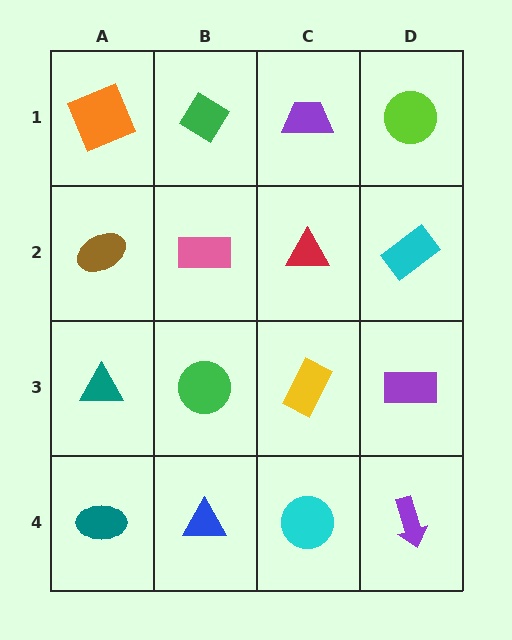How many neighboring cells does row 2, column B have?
4.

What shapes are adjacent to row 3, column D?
A cyan rectangle (row 2, column D), a purple arrow (row 4, column D), a yellow rectangle (row 3, column C).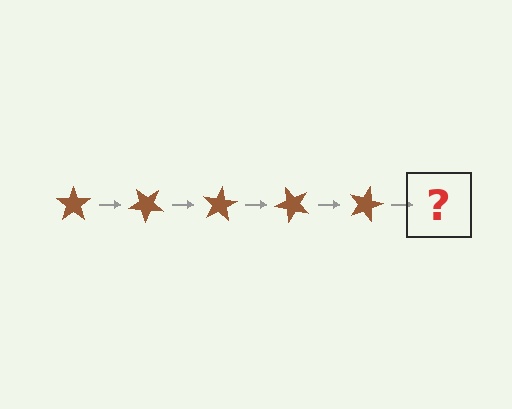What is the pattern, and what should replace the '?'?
The pattern is that the star rotates 40 degrees each step. The '?' should be a brown star rotated 200 degrees.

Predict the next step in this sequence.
The next step is a brown star rotated 200 degrees.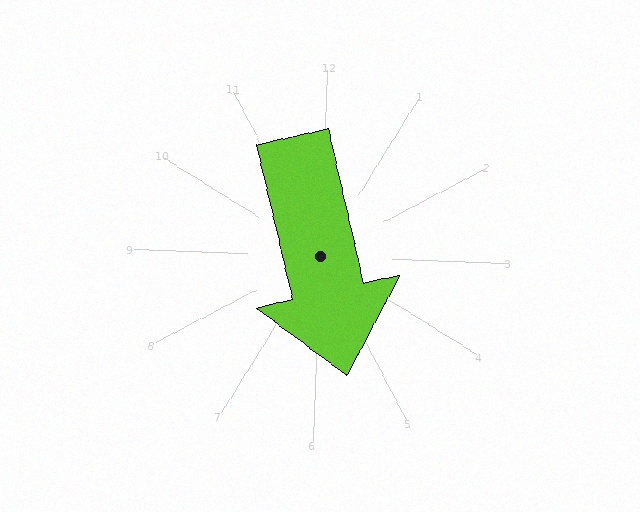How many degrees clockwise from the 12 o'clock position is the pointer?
Approximately 165 degrees.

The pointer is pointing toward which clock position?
Roughly 5 o'clock.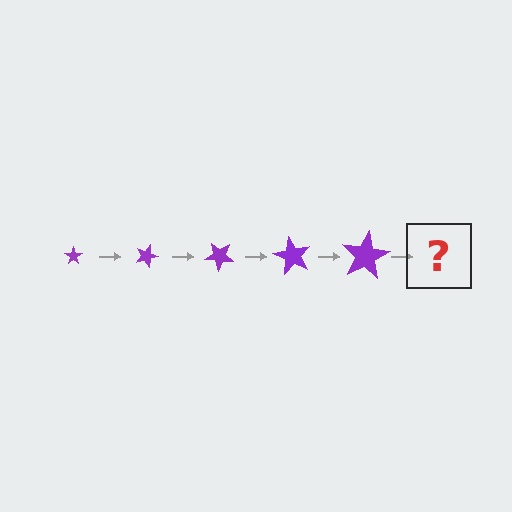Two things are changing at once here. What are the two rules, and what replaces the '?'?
The two rules are that the star grows larger each step and it rotates 20 degrees each step. The '?' should be a star, larger than the previous one and rotated 100 degrees from the start.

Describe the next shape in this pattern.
It should be a star, larger than the previous one and rotated 100 degrees from the start.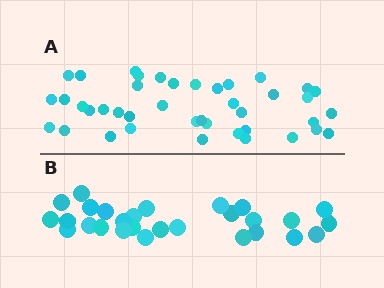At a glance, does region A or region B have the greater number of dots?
Region A (the top region) has more dots.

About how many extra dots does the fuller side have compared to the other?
Region A has approximately 15 more dots than region B.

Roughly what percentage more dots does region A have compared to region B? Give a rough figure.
About 45% more.